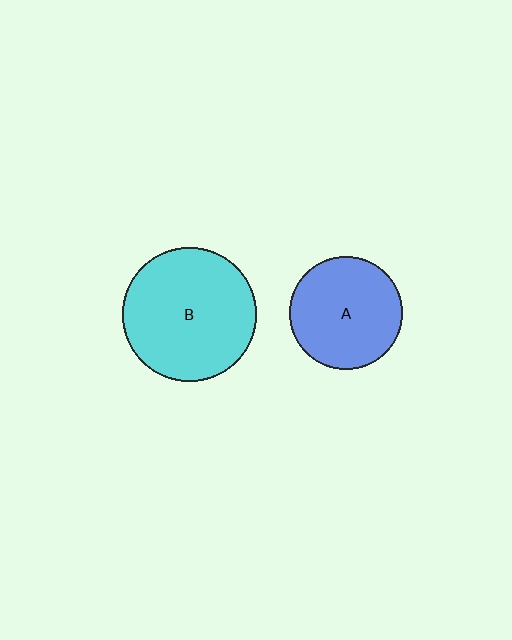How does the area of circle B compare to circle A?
Approximately 1.4 times.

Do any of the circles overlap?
No, none of the circles overlap.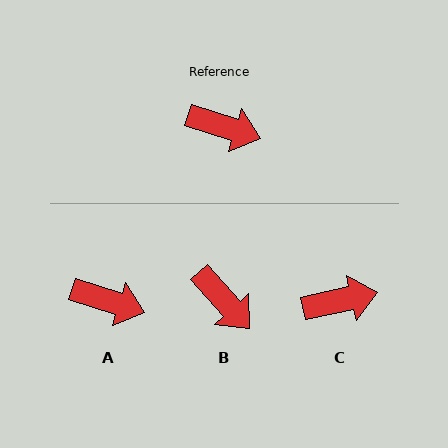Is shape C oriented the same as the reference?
No, it is off by about 30 degrees.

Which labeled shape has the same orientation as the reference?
A.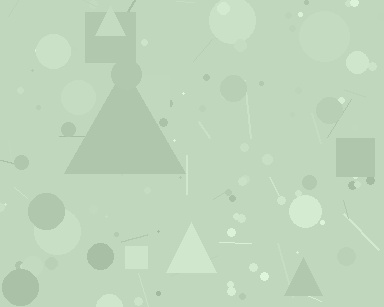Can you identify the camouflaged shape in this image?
The camouflaged shape is a triangle.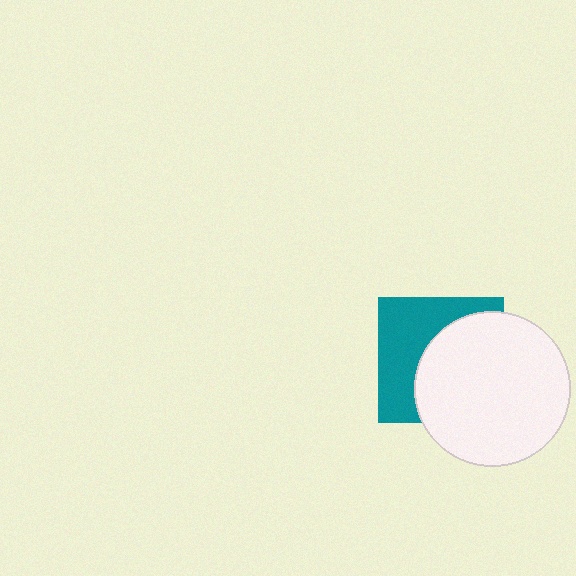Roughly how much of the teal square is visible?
About half of it is visible (roughly 46%).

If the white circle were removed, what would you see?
You would see the complete teal square.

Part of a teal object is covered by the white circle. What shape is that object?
It is a square.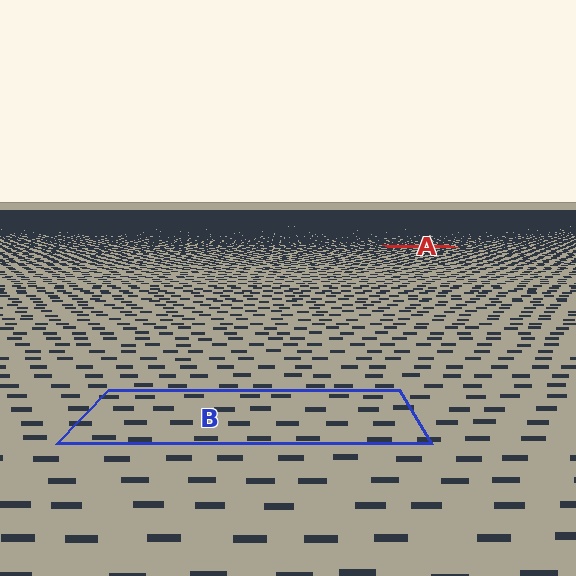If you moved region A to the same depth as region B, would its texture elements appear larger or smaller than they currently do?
They would appear larger. At a closer depth, the same texture elements are projected at a bigger on-screen size.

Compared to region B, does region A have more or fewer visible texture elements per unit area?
Region A has more texture elements per unit area — they are packed more densely because it is farther away.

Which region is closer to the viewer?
Region B is closer. The texture elements there are larger and more spread out.